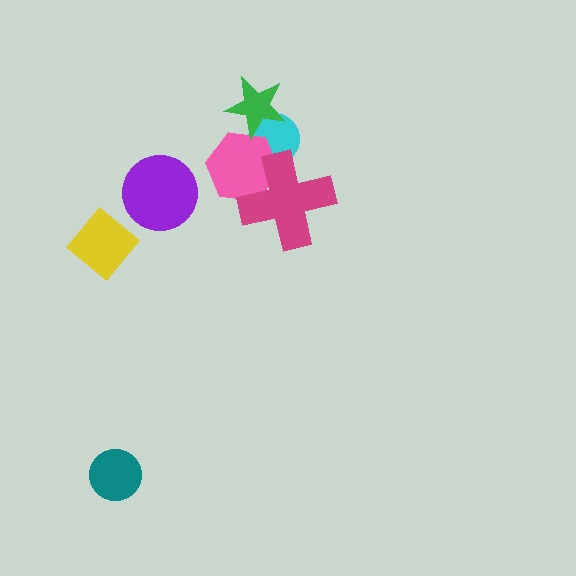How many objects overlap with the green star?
2 objects overlap with the green star.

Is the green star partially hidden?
No, no other shape covers it.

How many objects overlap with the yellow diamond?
0 objects overlap with the yellow diamond.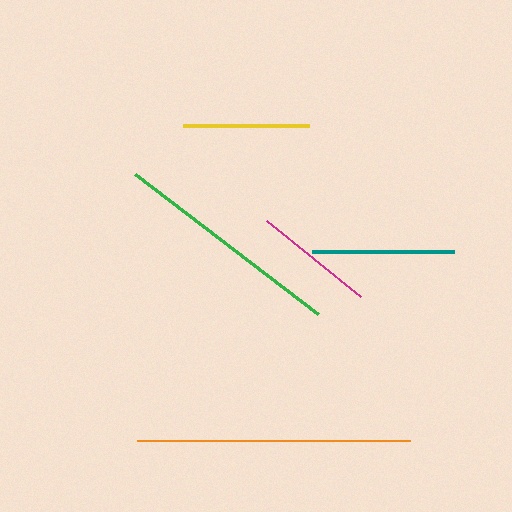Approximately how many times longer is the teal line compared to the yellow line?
The teal line is approximately 1.1 times the length of the yellow line.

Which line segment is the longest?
The orange line is the longest at approximately 273 pixels.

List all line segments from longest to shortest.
From longest to shortest: orange, green, teal, yellow, magenta.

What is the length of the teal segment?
The teal segment is approximately 141 pixels long.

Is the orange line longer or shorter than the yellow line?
The orange line is longer than the yellow line.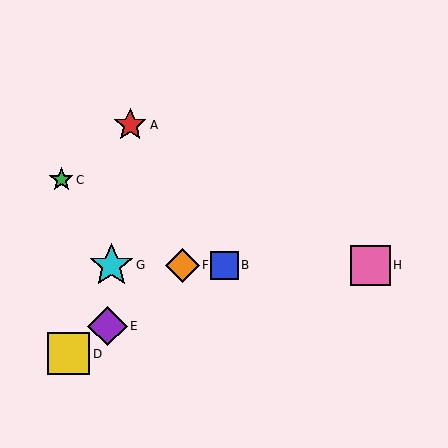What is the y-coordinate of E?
Object E is at y≈326.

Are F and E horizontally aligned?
No, F is at y≈265 and E is at y≈326.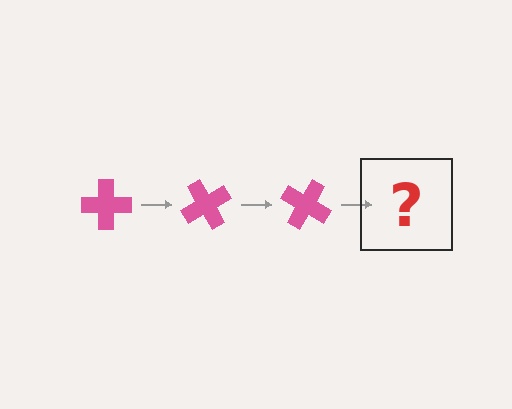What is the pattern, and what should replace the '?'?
The pattern is that the cross rotates 60 degrees each step. The '?' should be a pink cross rotated 180 degrees.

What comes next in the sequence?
The next element should be a pink cross rotated 180 degrees.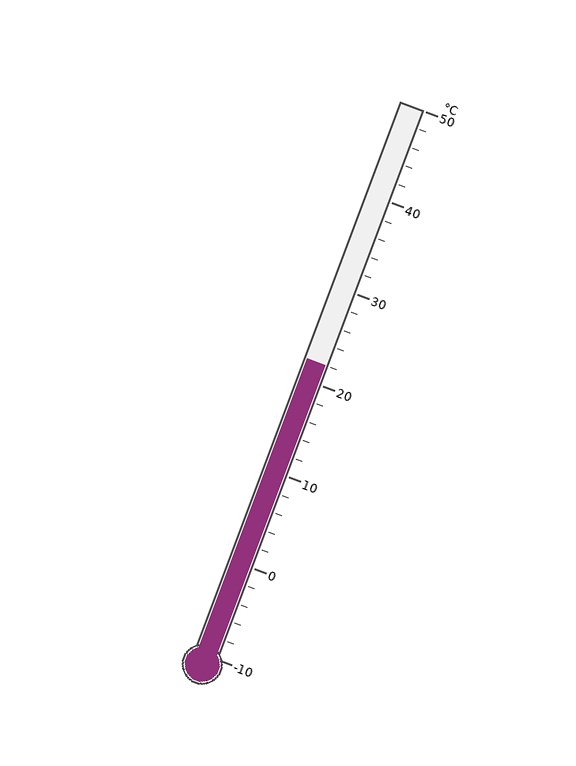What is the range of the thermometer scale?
The thermometer scale ranges from -10°C to 50°C.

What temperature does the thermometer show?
The thermometer shows approximately 22°C.